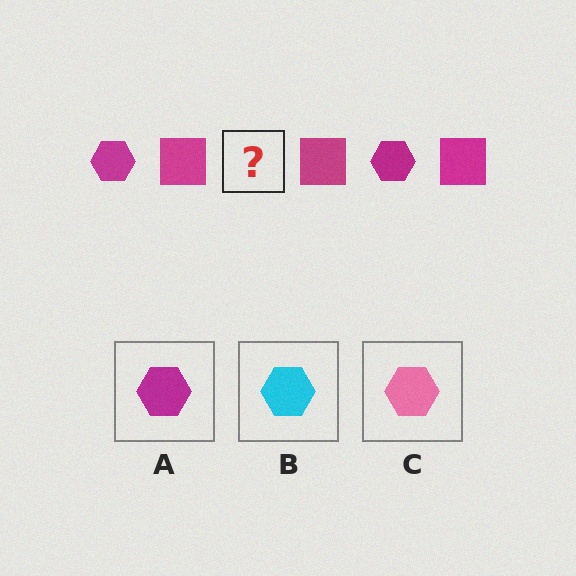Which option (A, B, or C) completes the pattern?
A.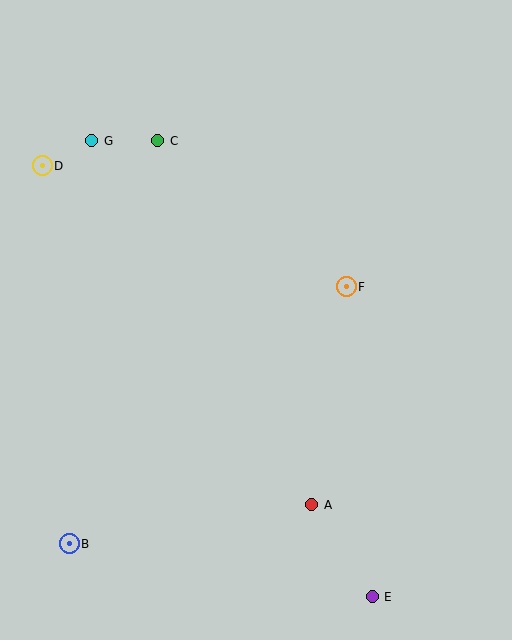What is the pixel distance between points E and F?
The distance between E and F is 311 pixels.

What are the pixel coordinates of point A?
Point A is at (312, 505).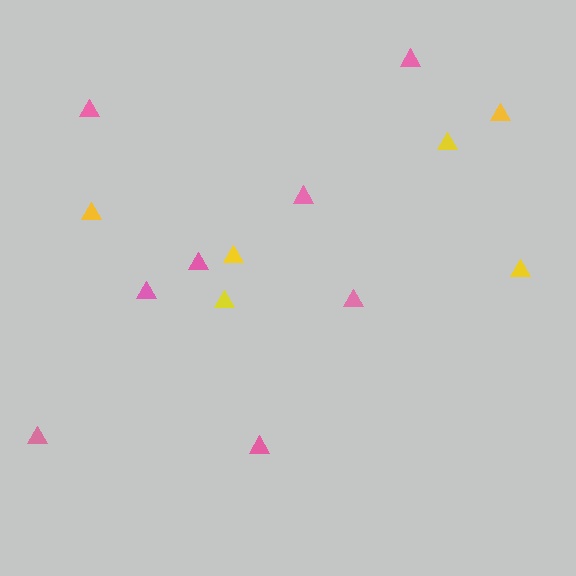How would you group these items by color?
There are 2 groups: one group of yellow triangles (6) and one group of pink triangles (8).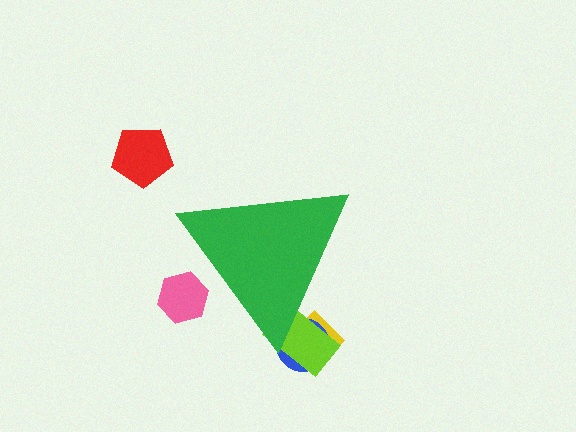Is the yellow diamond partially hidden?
Yes, the yellow diamond is partially hidden behind the green triangle.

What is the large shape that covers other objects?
A green triangle.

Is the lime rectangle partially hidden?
Yes, the lime rectangle is partially hidden behind the green triangle.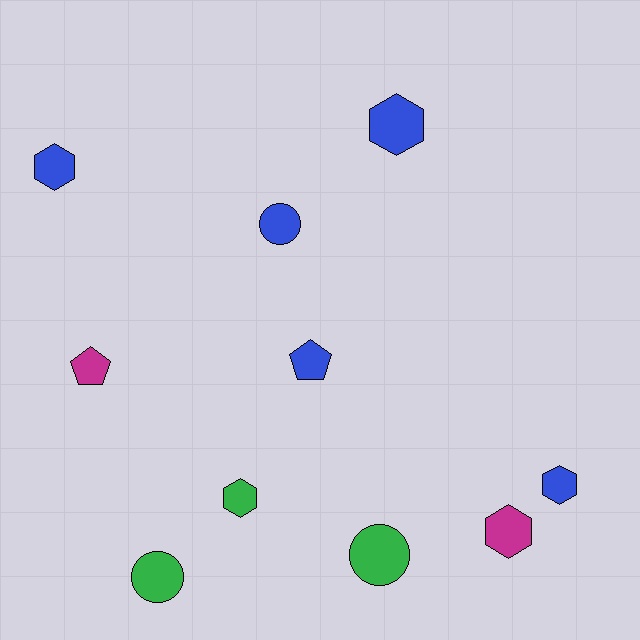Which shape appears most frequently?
Hexagon, with 5 objects.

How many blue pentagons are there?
There is 1 blue pentagon.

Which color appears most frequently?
Blue, with 5 objects.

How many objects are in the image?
There are 10 objects.